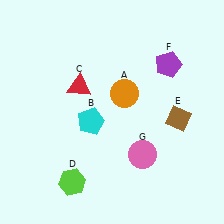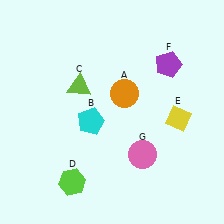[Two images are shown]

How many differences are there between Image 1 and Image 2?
There are 2 differences between the two images.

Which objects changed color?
C changed from red to lime. E changed from brown to yellow.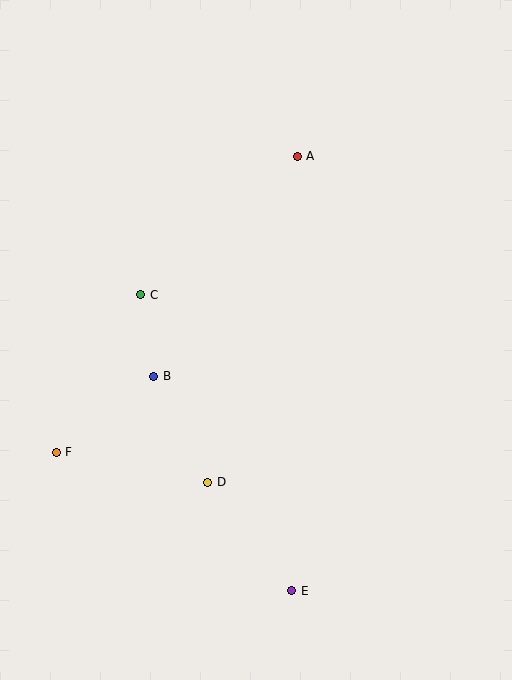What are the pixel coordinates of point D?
Point D is at (208, 482).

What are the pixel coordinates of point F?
Point F is at (56, 452).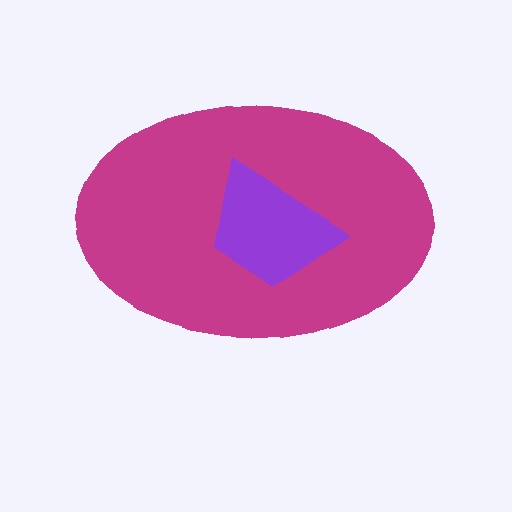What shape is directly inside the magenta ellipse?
The purple trapezoid.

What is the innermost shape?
The purple trapezoid.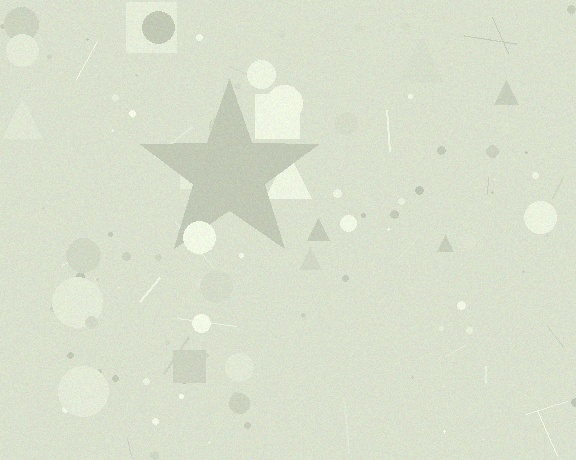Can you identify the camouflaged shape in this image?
The camouflaged shape is a star.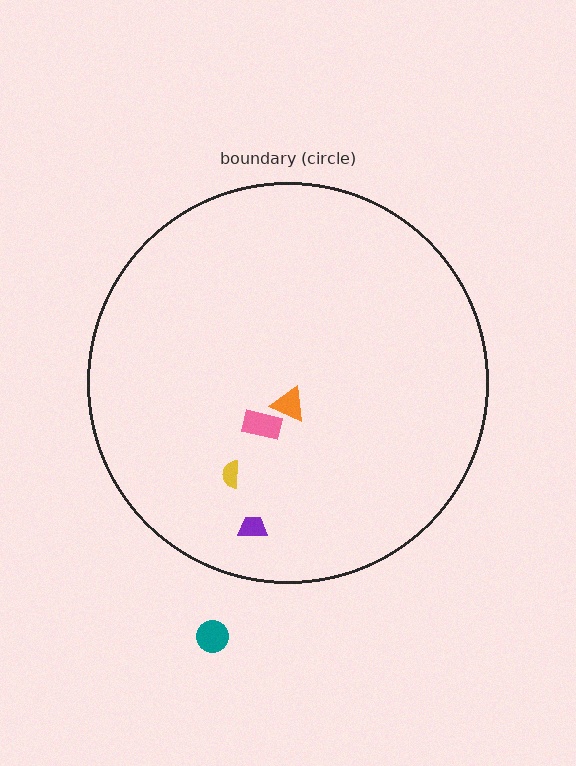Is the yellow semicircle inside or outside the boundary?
Inside.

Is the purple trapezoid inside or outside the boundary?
Inside.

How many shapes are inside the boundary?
4 inside, 1 outside.